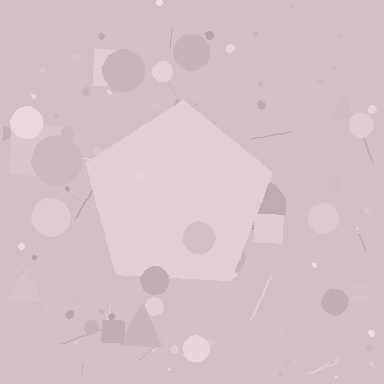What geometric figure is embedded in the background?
A pentagon is embedded in the background.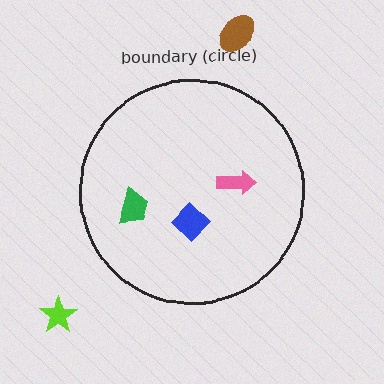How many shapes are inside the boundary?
3 inside, 2 outside.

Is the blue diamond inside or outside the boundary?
Inside.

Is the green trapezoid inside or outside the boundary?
Inside.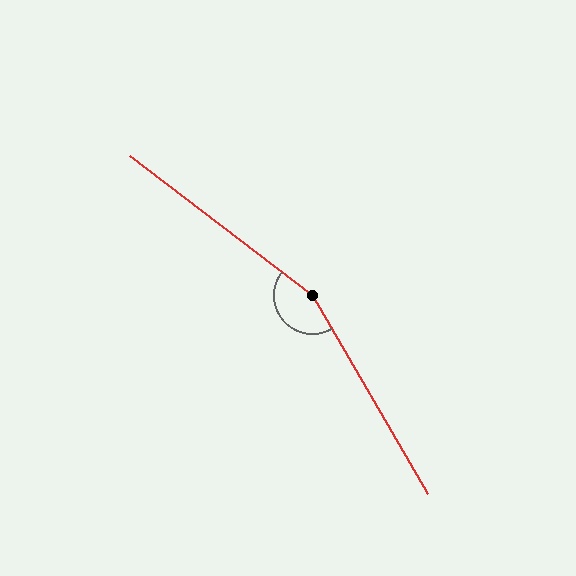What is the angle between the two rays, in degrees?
Approximately 158 degrees.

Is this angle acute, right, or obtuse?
It is obtuse.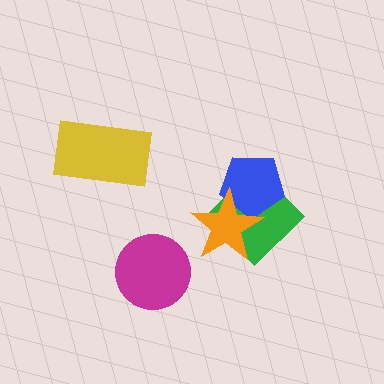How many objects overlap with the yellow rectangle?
0 objects overlap with the yellow rectangle.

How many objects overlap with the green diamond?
2 objects overlap with the green diamond.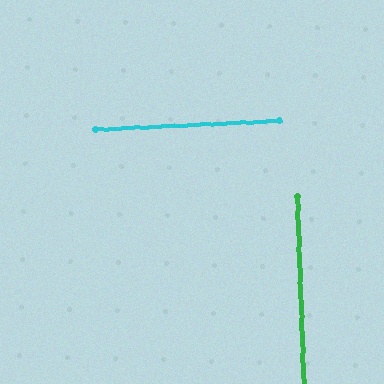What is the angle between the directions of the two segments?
Approximately 89 degrees.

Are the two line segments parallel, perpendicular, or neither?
Perpendicular — they meet at approximately 89°.